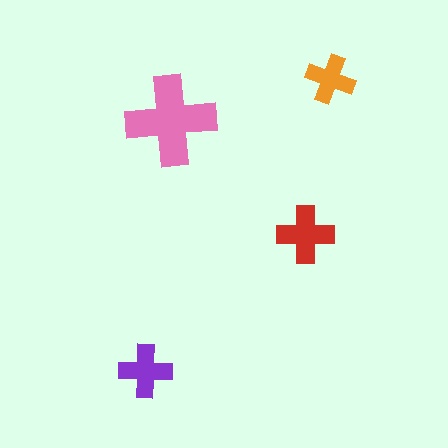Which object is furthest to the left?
The purple cross is leftmost.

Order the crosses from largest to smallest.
the pink one, the red one, the purple one, the orange one.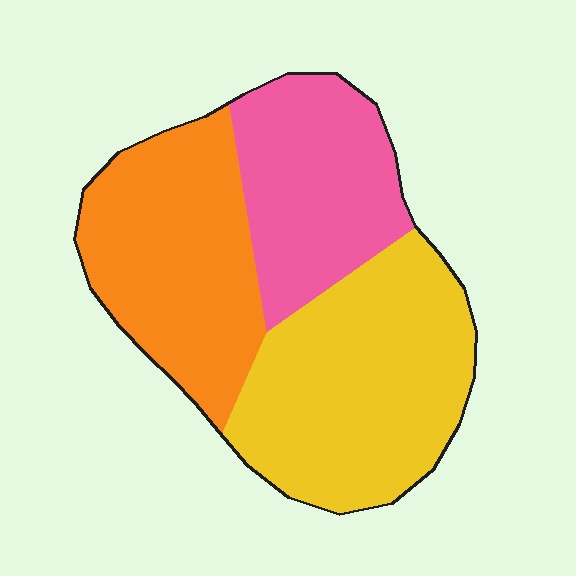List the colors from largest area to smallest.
From largest to smallest: yellow, orange, pink.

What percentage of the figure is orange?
Orange covers around 35% of the figure.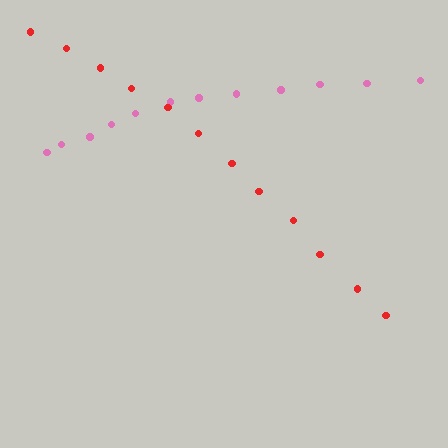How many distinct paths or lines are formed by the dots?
There are 2 distinct paths.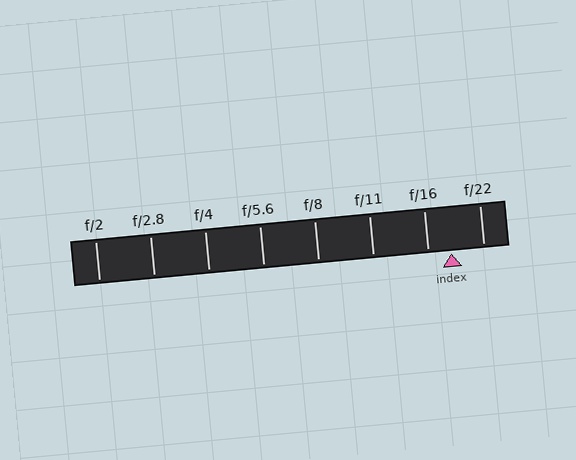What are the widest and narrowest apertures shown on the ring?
The widest aperture shown is f/2 and the narrowest is f/22.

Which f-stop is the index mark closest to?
The index mark is closest to f/16.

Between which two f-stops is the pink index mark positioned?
The index mark is between f/16 and f/22.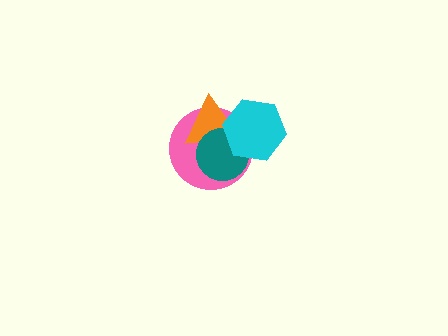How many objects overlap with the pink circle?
3 objects overlap with the pink circle.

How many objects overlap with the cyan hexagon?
3 objects overlap with the cyan hexagon.